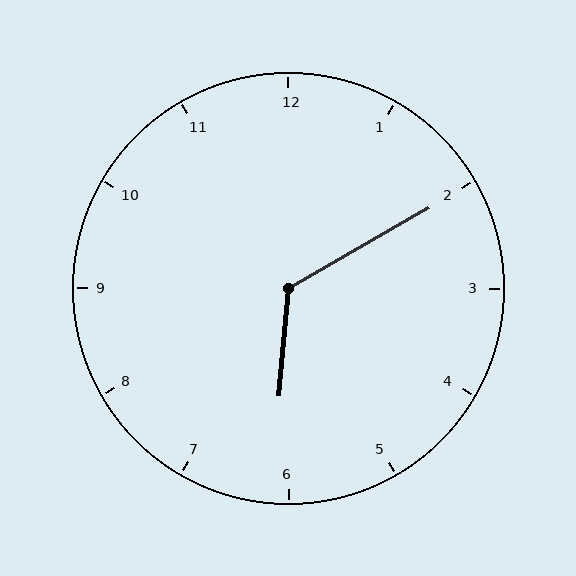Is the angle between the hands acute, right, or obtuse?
It is obtuse.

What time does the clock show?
6:10.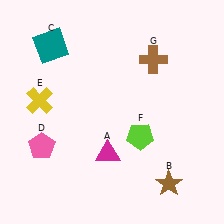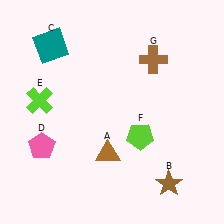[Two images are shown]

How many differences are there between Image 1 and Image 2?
There are 2 differences between the two images.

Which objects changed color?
A changed from magenta to brown. E changed from yellow to lime.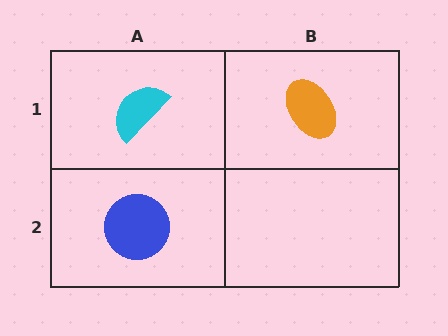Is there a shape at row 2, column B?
No, that cell is empty.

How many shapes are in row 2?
1 shape.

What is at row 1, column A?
A cyan semicircle.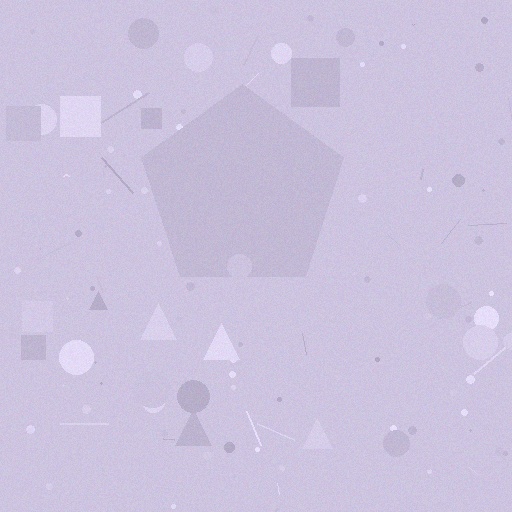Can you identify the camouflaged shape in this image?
The camouflaged shape is a pentagon.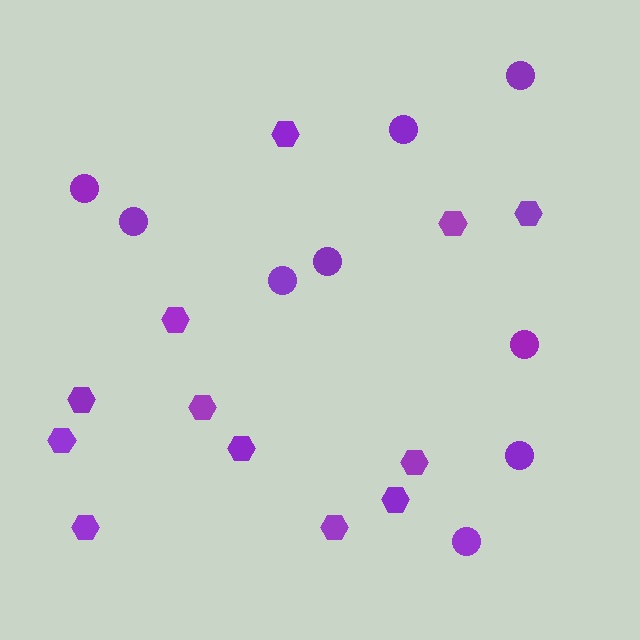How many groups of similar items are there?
There are 2 groups: one group of hexagons (12) and one group of circles (9).